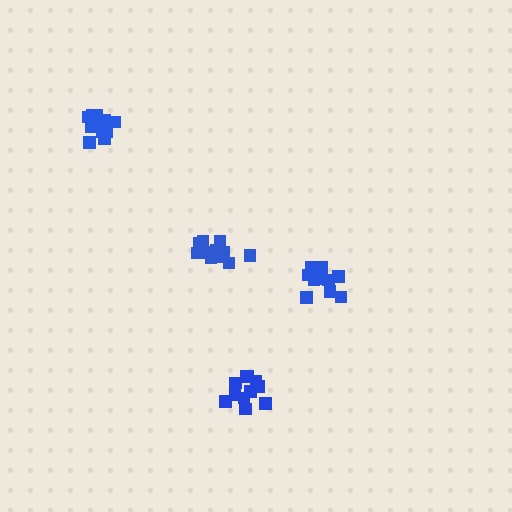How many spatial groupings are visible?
There are 4 spatial groupings.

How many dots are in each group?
Group 1: 11 dots, Group 2: 10 dots, Group 3: 12 dots, Group 4: 13 dots (46 total).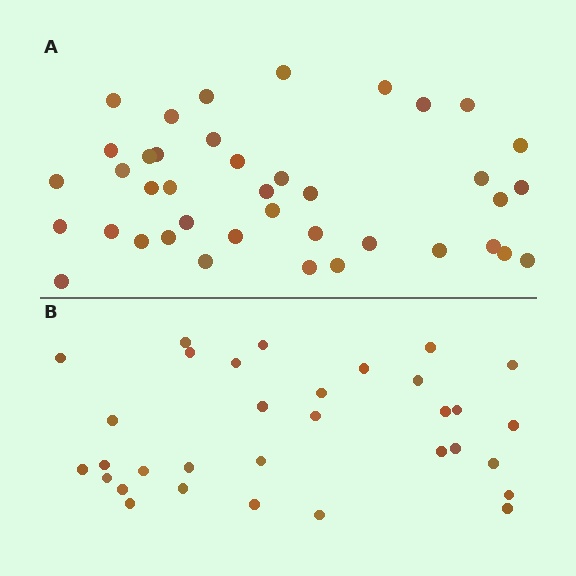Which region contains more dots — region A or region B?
Region A (the top region) has more dots.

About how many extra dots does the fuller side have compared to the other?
Region A has roughly 8 or so more dots than region B.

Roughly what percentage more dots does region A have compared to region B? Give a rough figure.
About 25% more.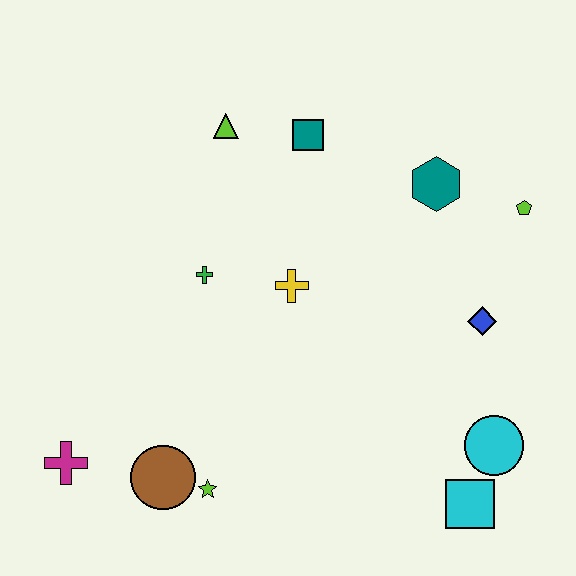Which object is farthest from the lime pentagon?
The magenta cross is farthest from the lime pentagon.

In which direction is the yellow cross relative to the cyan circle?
The yellow cross is to the left of the cyan circle.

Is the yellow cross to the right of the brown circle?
Yes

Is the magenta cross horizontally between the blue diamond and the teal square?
No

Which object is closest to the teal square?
The lime triangle is closest to the teal square.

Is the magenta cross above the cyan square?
Yes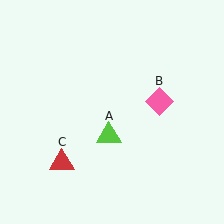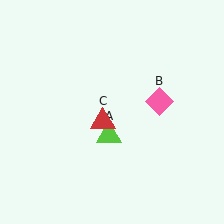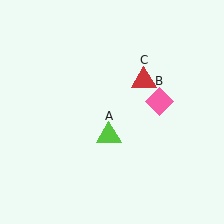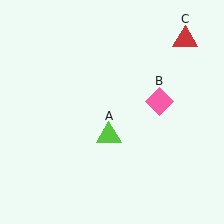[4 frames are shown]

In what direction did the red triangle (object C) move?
The red triangle (object C) moved up and to the right.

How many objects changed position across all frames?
1 object changed position: red triangle (object C).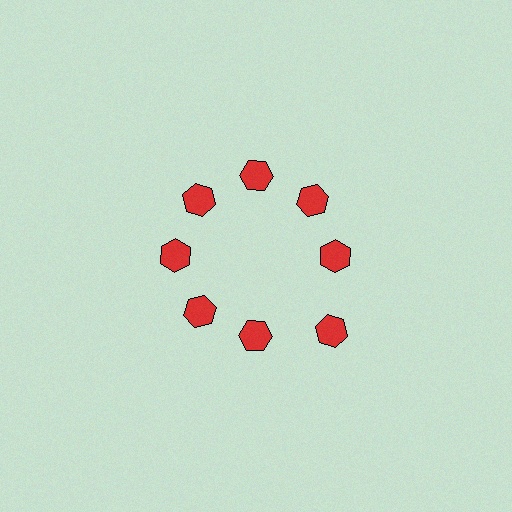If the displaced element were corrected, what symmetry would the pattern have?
It would have 8-fold rotational symmetry — the pattern would map onto itself every 45 degrees.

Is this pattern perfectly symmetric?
No. The 8 red hexagons are arranged in a ring, but one element near the 4 o'clock position is pushed outward from the center, breaking the 8-fold rotational symmetry.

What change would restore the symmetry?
The symmetry would be restored by moving it inward, back onto the ring so that all 8 hexagons sit at equal angles and equal distance from the center.